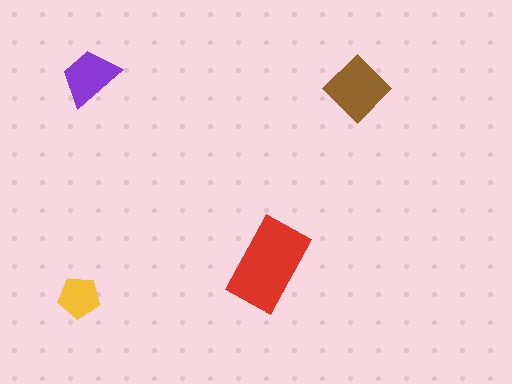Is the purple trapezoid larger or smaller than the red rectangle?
Smaller.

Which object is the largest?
The red rectangle.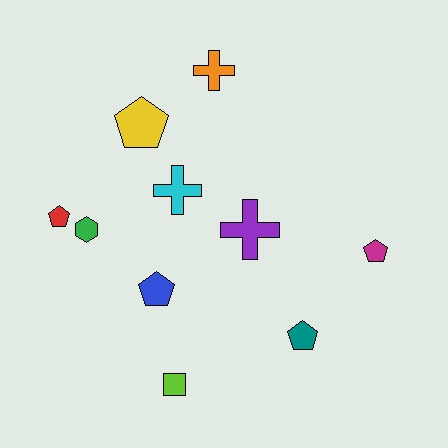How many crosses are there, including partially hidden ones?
There are 3 crosses.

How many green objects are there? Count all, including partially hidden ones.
There is 1 green object.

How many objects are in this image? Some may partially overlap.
There are 10 objects.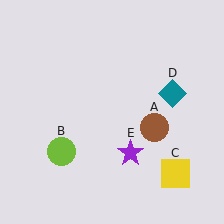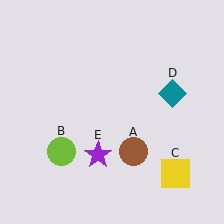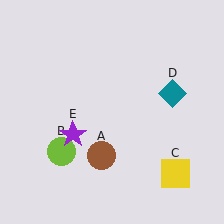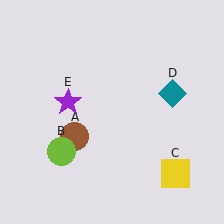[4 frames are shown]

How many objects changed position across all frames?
2 objects changed position: brown circle (object A), purple star (object E).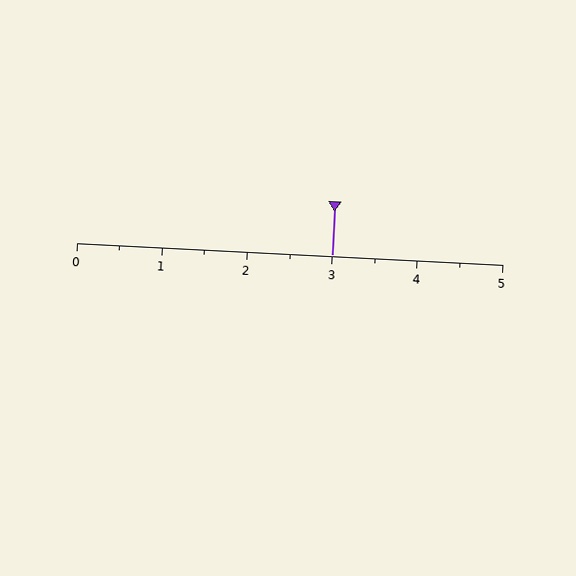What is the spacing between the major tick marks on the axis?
The major ticks are spaced 1 apart.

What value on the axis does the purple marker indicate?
The marker indicates approximately 3.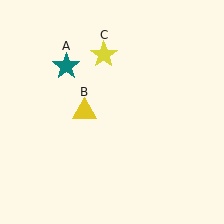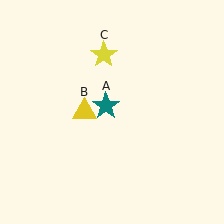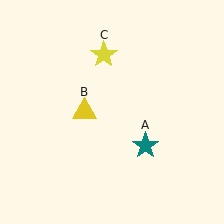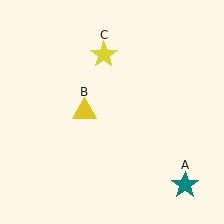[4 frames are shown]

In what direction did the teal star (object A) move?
The teal star (object A) moved down and to the right.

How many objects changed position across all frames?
1 object changed position: teal star (object A).